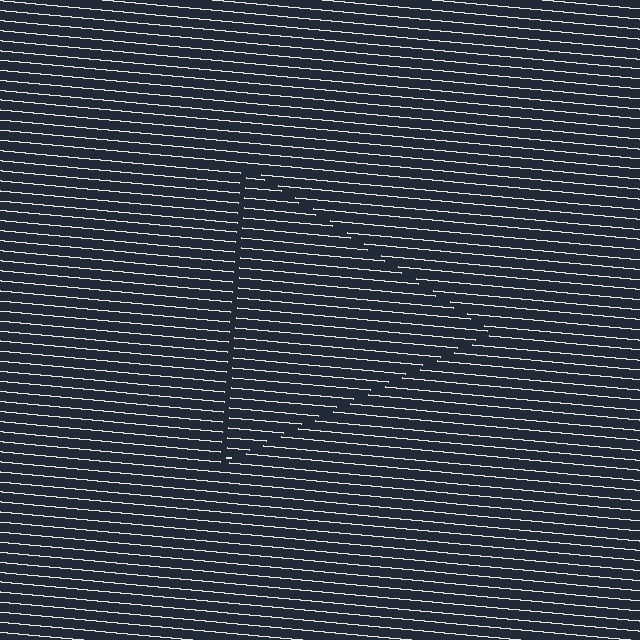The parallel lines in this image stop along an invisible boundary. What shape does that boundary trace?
An illusory triangle. The interior of the shape contains the same grating, shifted by half a period — the contour is defined by the phase discontinuity where line-ends from the inner and outer gratings abut.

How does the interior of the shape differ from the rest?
The interior of the shape contains the same grating, shifted by half a period — the contour is defined by the phase discontinuity where line-ends from the inner and outer gratings abut.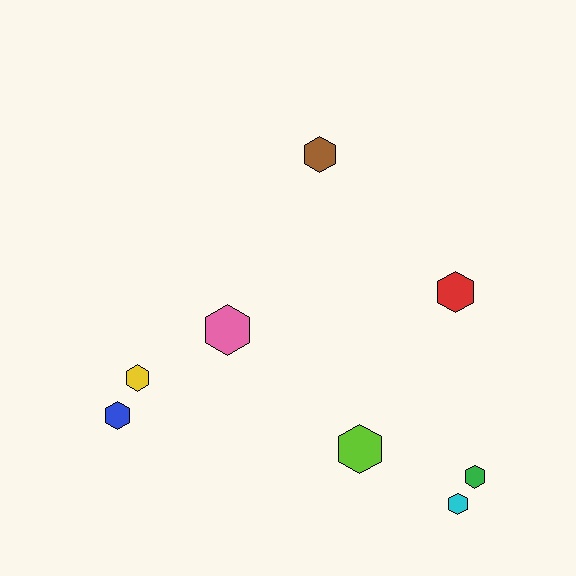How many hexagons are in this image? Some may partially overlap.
There are 8 hexagons.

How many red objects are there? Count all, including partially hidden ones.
There is 1 red object.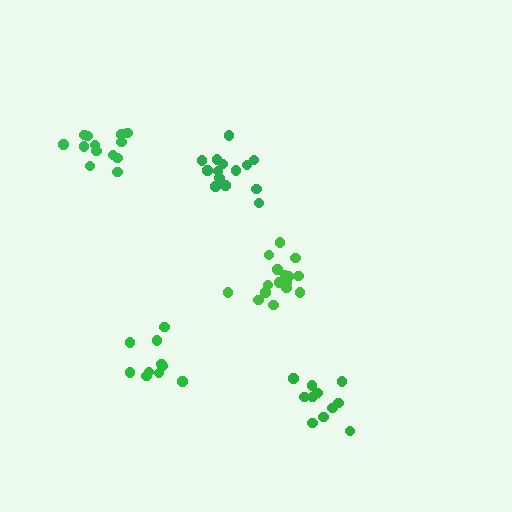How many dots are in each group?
Group 1: 13 dots, Group 2: 11 dots, Group 3: 10 dots, Group 4: 16 dots, Group 5: 14 dots (64 total).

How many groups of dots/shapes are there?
There are 5 groups.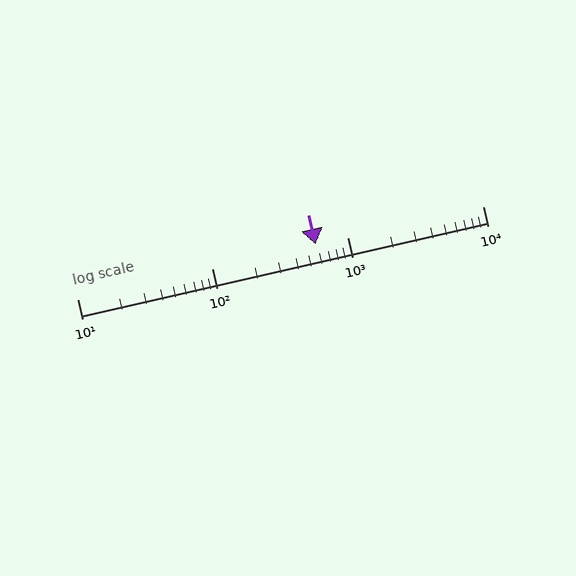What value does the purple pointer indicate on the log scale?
The pointer indicates approximately 580.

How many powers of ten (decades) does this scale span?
The scale spans 3 decades, from 10 to 10000.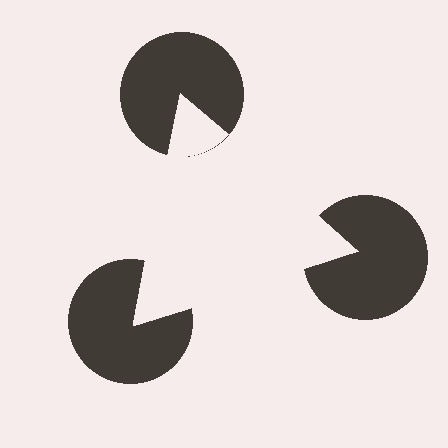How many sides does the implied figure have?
3 sides.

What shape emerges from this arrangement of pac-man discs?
An illusory triangle — its edges are inferred from the aligned wedge cuts in the pac-man discs, not physically drawn.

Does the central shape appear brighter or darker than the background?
It typically appears slightly brighter than the background, even though no actual brightness change is drawn.